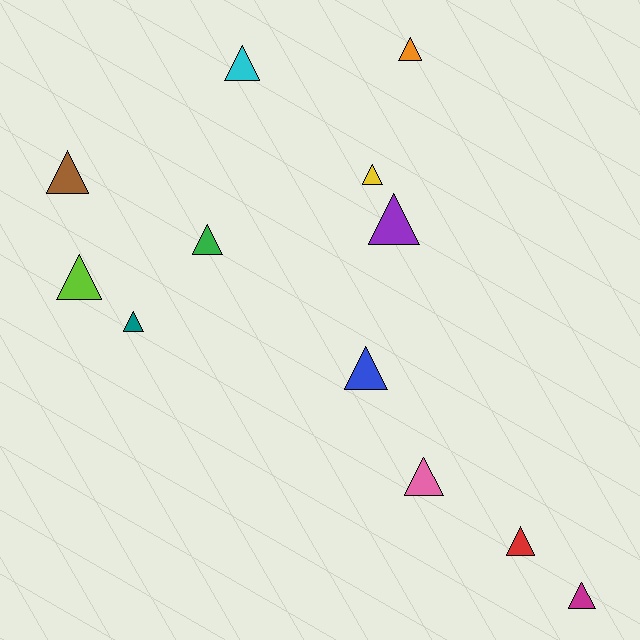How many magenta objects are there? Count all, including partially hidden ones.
There is 1 magenta object.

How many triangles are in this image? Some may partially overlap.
There are 12 triangles.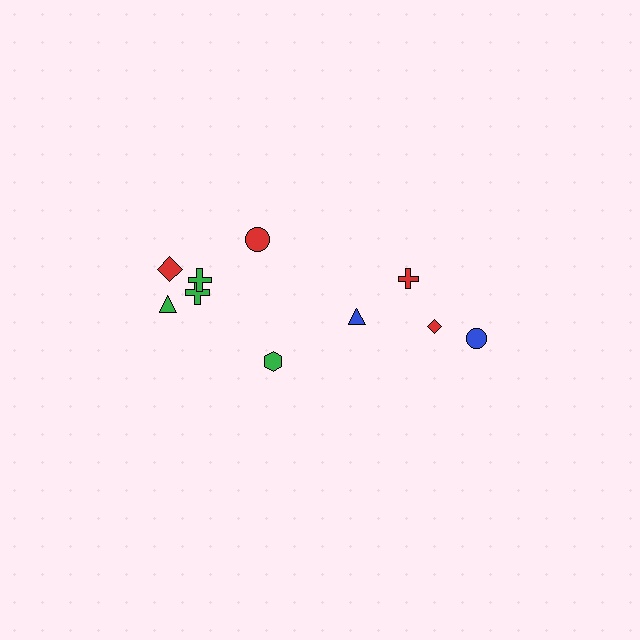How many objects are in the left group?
There are 6 objects.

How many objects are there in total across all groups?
There are 10 objects.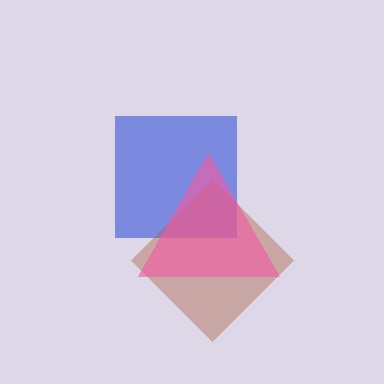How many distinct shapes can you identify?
There are 3 distinct shapes: a blue square, a brown diamond, a pink triangle.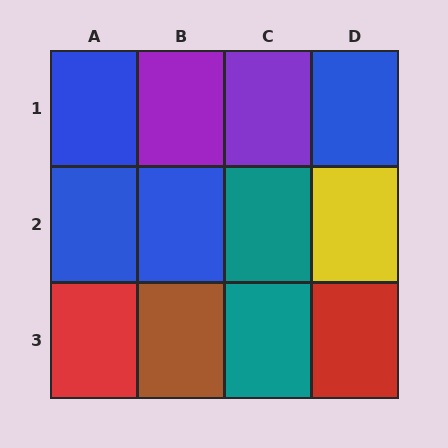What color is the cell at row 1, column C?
Purple.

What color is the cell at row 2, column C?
Teal.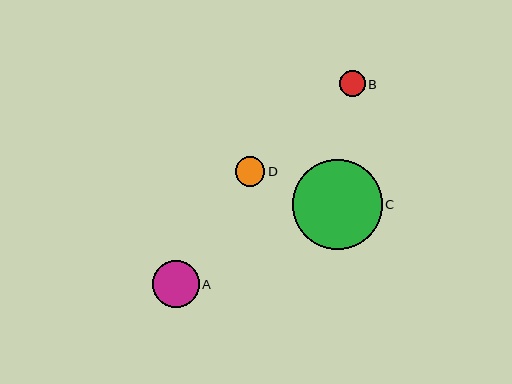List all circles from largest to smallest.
From largest to smallest: C, A, D, B.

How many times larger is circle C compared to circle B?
Circle C is approximately 3.5 times the size of circle B.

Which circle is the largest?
Circle C is the largest with a size of approximately 90 pixels.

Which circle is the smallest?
Circle B is the smallest with a size of approximately 26 pixels.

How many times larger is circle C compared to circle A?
Circle C is approximately 1.9 times the size of circle A.